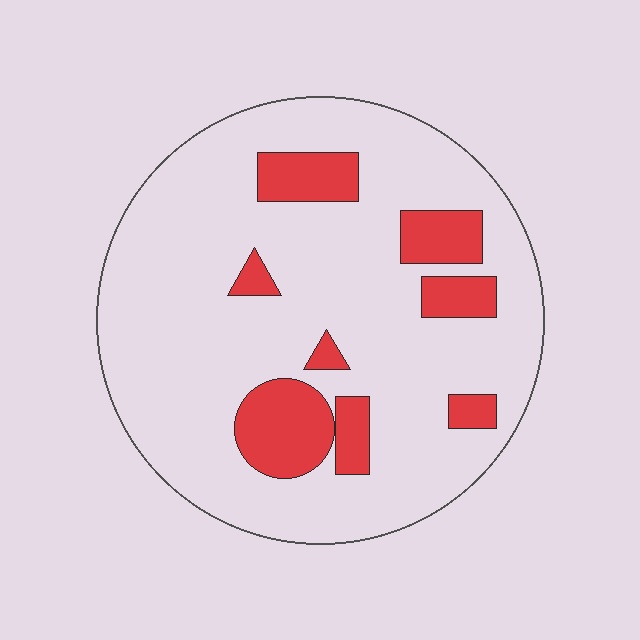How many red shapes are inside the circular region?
8.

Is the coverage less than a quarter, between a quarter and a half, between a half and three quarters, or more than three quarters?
Less than a quarter.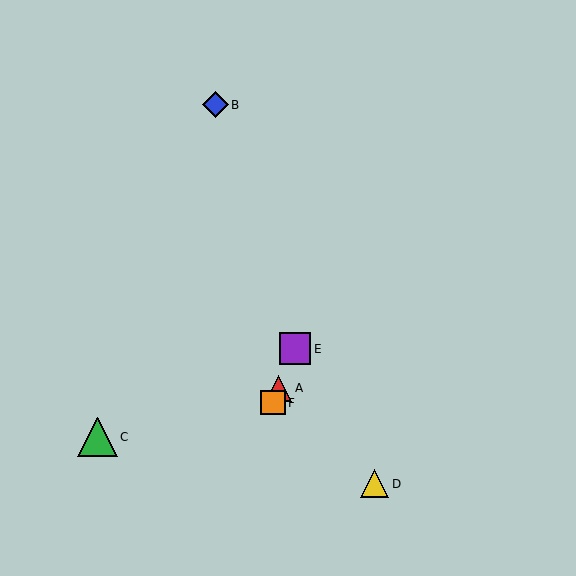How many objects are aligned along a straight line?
3 objects (A, E, F) are aligned along a straight line.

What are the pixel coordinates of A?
Object A is at (279, 388).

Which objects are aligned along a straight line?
Objects A, E, F are aligned along a straight line.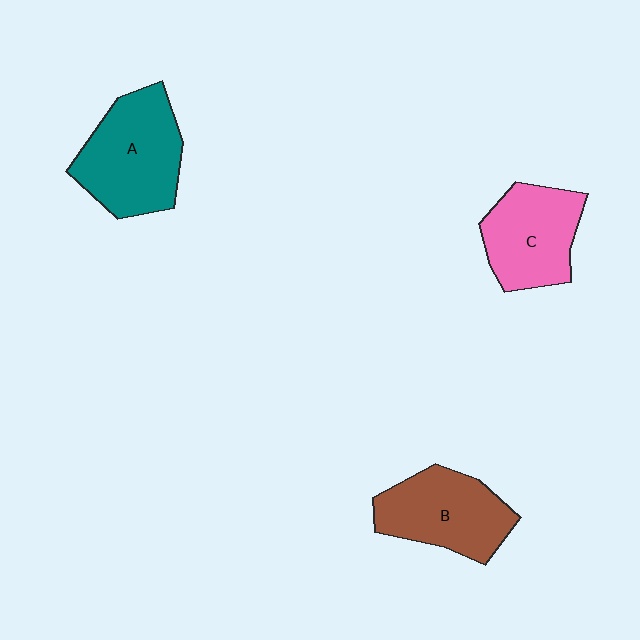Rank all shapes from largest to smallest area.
From largest to smallest: A (teal), B (brown), C (pink).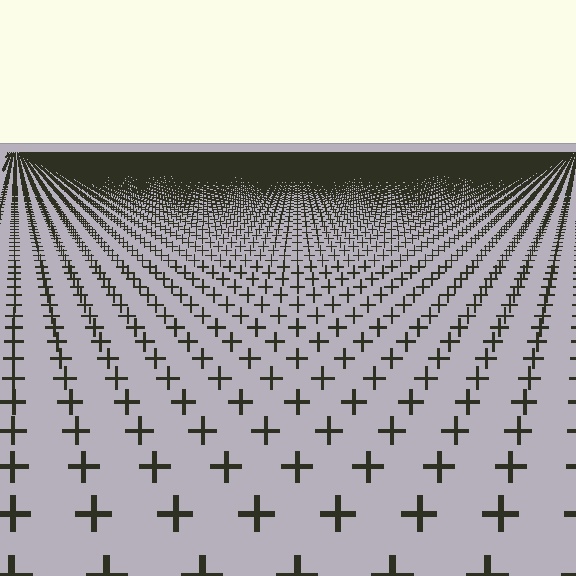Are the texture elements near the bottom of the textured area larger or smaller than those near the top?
Larger. Near the bottom, elements are closer to the viewer and appear at a bigger on-screen size.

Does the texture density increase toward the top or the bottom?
Density increases toward the top.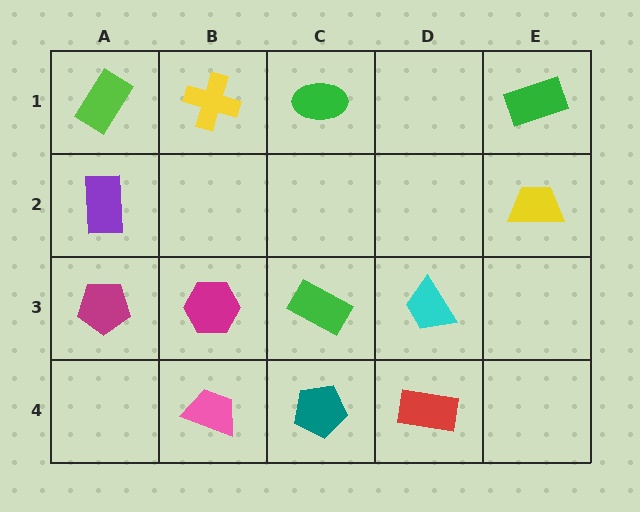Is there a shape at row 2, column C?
No, that cell is empty.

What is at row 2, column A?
A purple rectangle.